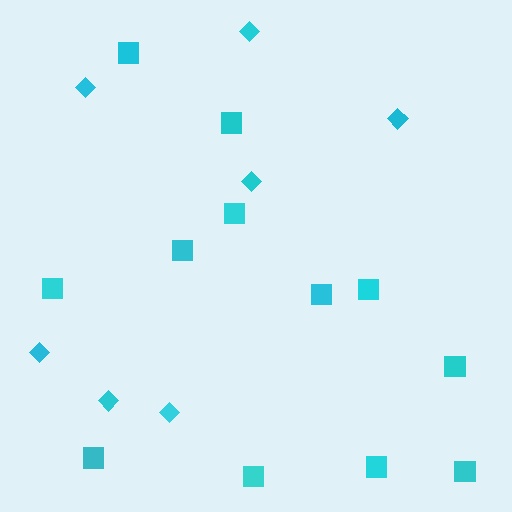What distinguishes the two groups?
There are 2 groups: one group of squares (12) and one group of diamonds (7).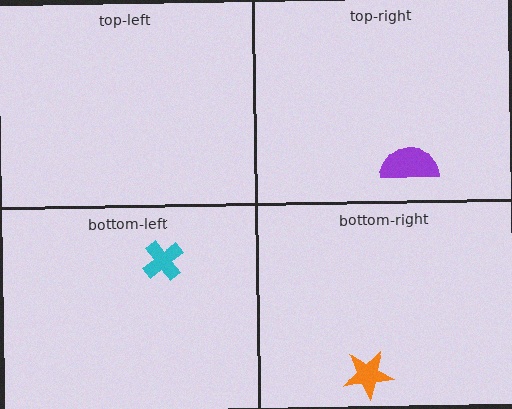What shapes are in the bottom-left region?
The cyan cross.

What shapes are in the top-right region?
The purple semicircle.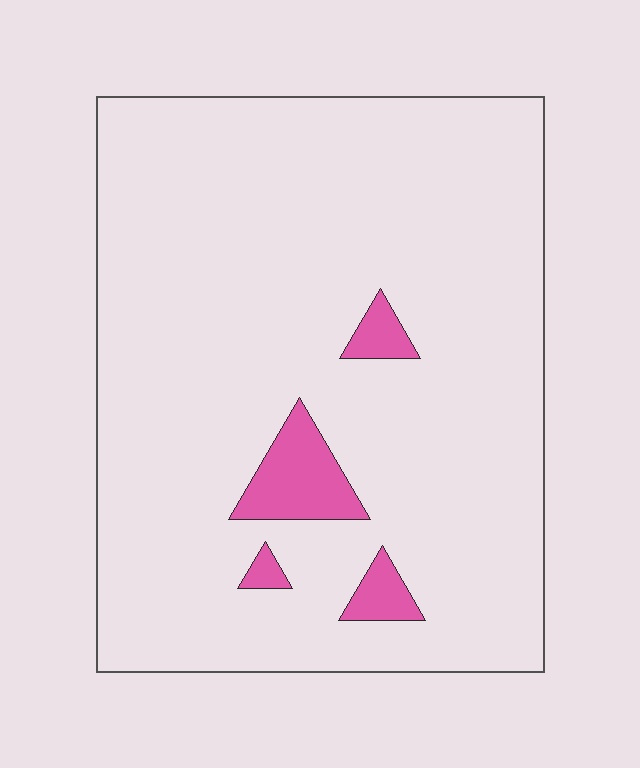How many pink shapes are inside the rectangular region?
4.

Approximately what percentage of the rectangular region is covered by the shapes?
Approximately 5%.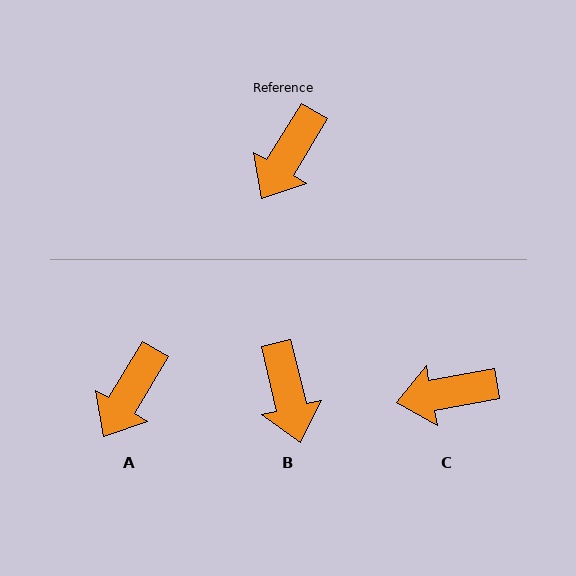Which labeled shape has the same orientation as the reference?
A.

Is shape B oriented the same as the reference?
No, it is off by about 45 degrees.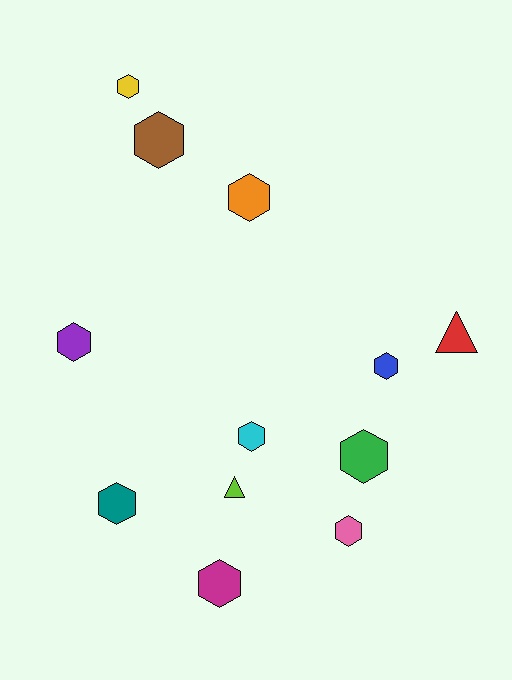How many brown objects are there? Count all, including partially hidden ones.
There is 1 brown object.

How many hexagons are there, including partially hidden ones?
There are 10 hexagons.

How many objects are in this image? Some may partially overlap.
There are 12 objects.